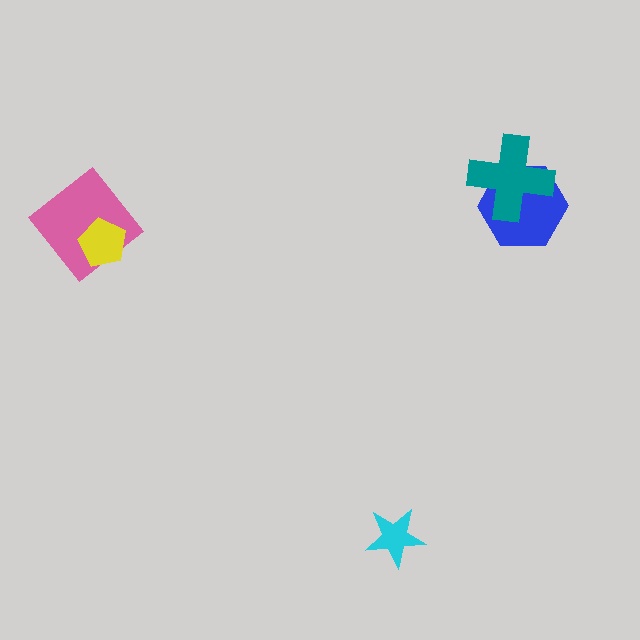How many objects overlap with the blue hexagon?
1 object overlaps with the blue hexagon.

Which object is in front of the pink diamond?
The yellow pentagon is in front of the pink diamond.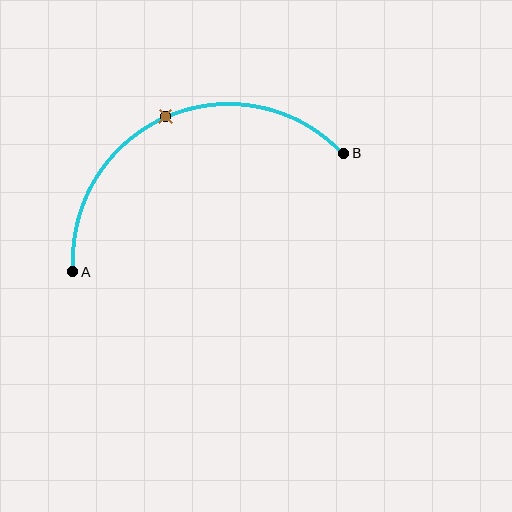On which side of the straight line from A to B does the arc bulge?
The arc bulges above the straight line connecting A and B.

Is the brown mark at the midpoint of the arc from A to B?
Yes. The brown mark lies on the arc at equal arc-length from both A and B — it is the arc midpoint.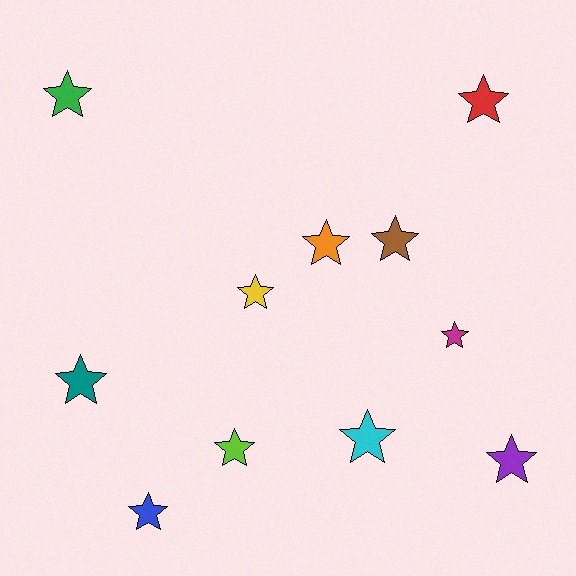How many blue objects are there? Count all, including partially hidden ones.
There is 1 blue object.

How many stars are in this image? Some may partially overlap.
There are 11 stars.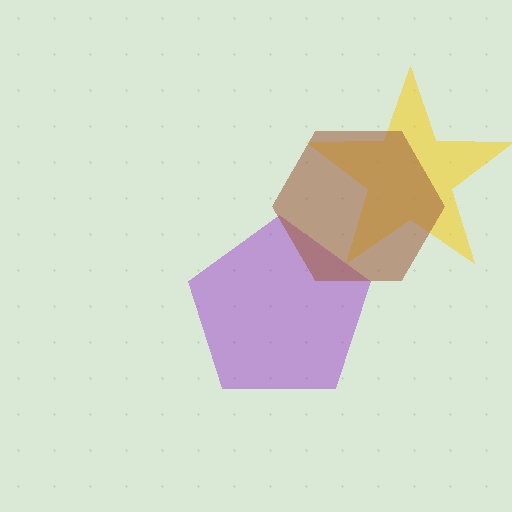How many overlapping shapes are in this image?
There are 3 overlapping shapes in the image.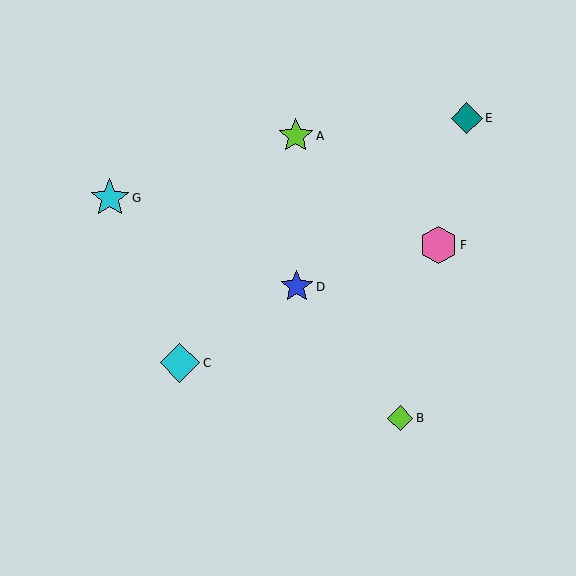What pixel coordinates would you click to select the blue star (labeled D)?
Click at (297, 287) to select the blue star D.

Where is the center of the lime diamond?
The center of the lime diamond is at (400, 418).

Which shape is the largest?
The cyan diamond (labeled C) is the largest.